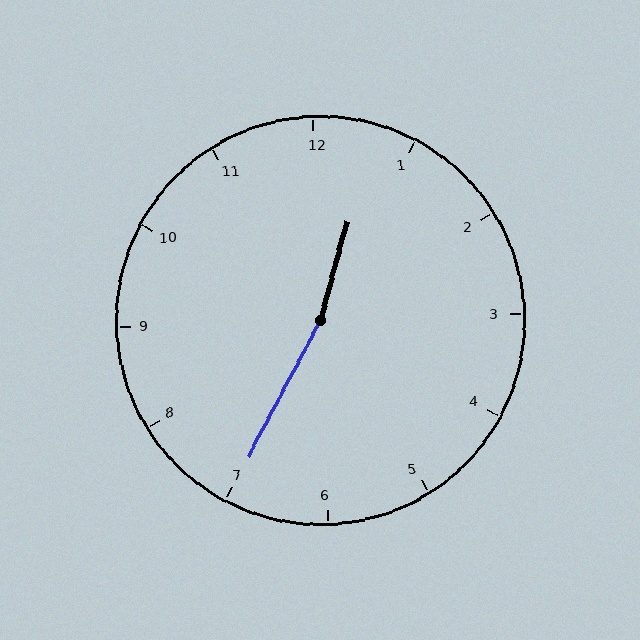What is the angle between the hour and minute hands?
Approximately 168 degrees.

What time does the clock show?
12:35.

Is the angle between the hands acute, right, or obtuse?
It is obtuse.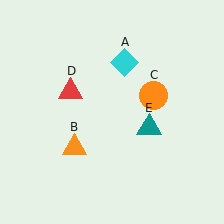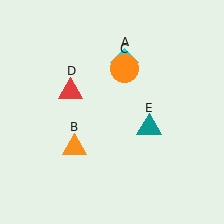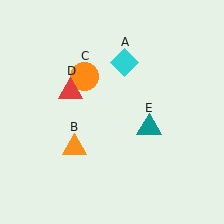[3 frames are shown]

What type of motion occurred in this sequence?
The orange circle (object C) rotated counterclockwise around the center of the scene.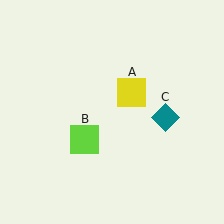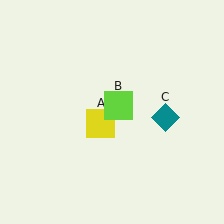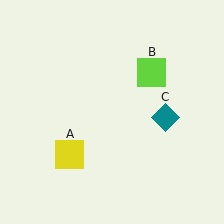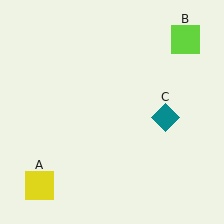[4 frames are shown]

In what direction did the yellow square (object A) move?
The yellow square (object A) moved down and to the left.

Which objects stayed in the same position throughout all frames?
Teal diamond (object C) remained stationary.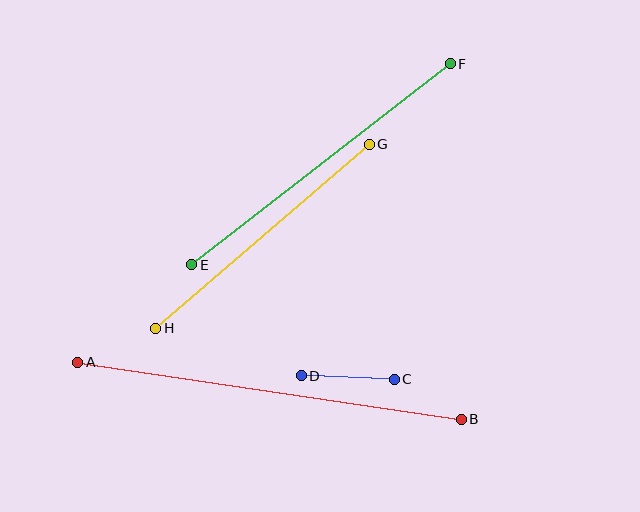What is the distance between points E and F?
The distance is approximately 328 pixels.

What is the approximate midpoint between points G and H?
The midpoint is at approximately (262, 236) pixels.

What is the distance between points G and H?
The distance is approximately 282 pixels.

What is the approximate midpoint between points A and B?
The midpoint is at approximately (269, 391) pixels.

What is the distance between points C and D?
The distance is approximately 93 pixels.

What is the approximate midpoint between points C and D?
The midpoint is at approximately (348, 378) pixels.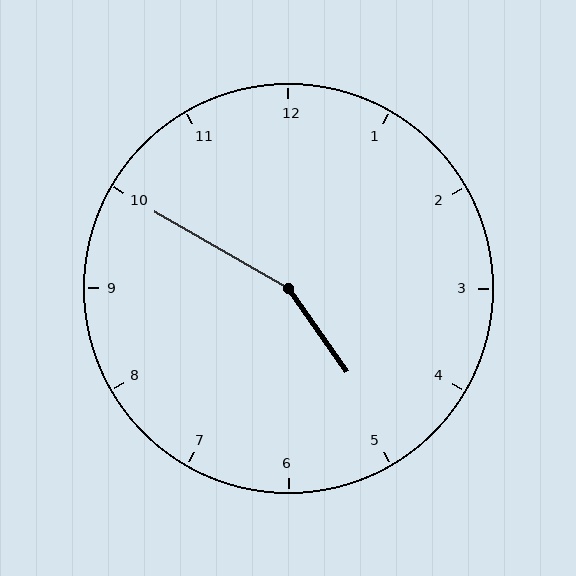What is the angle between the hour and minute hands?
Approximately 155 degrees.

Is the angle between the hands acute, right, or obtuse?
It is obtuse.